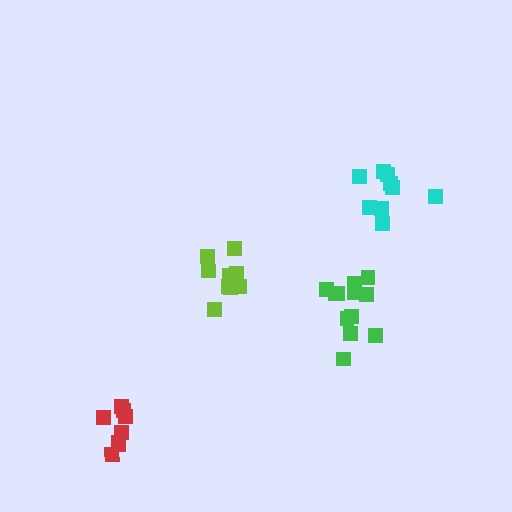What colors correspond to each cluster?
The clusters are colored: lime, cyan, green, red.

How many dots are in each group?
Group 1: 9 dots, Group 2: 9 dots, Group 3: 12 dots, Group 4: 8 dots (38 total).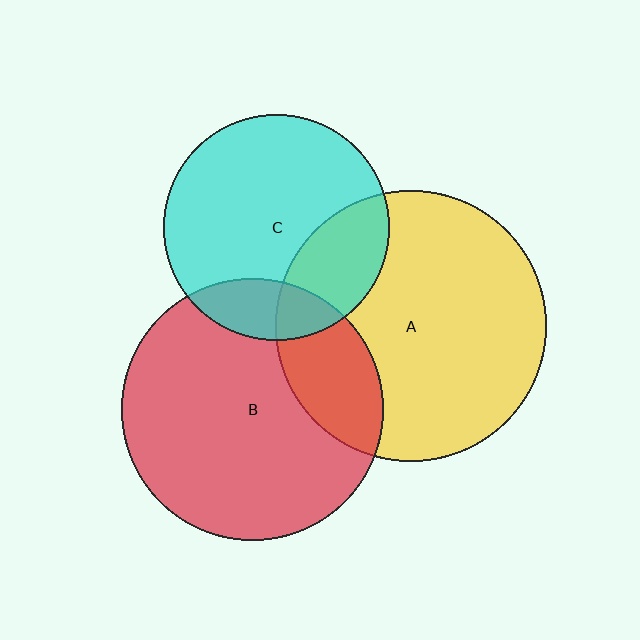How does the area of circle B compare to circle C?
Approximately 1.3 times.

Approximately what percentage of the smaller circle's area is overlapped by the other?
Approximately 15%.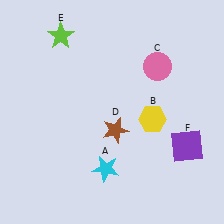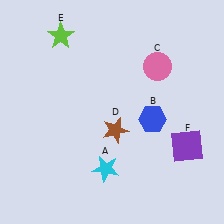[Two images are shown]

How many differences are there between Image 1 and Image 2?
There is 1 difference between the two images.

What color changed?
The hexagon (B) changed from yellow in Image 1 to blue in Image 2.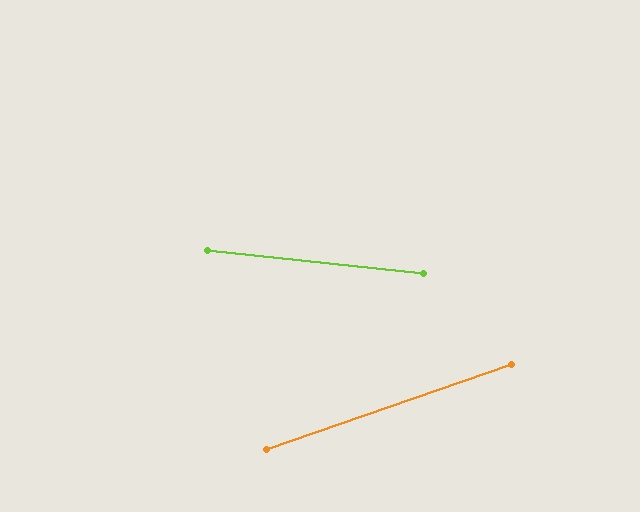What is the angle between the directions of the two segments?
Approximately 25 degrees.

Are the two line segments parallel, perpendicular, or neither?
Neither parallel nor perpendicular — they differ by about 25°.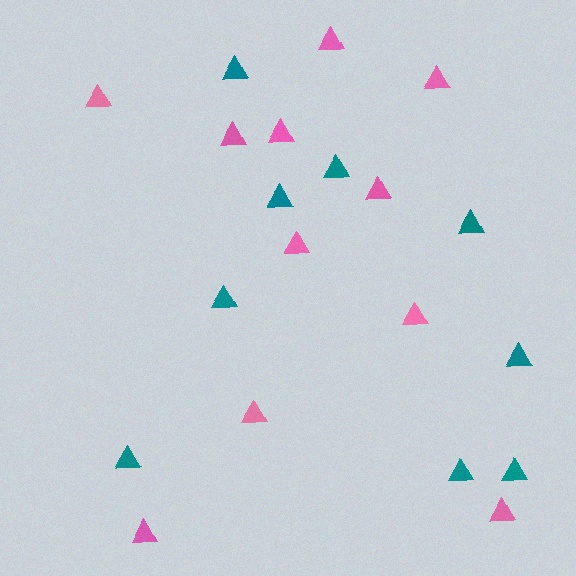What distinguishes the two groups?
There are 2 groups: one group of teal triangles (9) and one group of pink triangles (11).